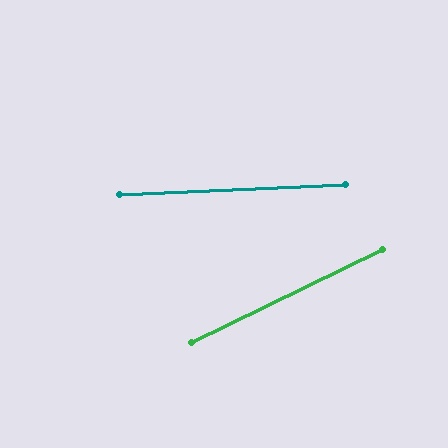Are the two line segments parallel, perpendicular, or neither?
Neither parallel nor perpendicular — they differ by about 24°.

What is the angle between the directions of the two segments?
Approximately 24 degrees.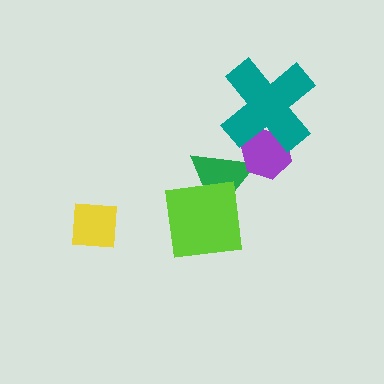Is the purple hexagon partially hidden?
Yes, it is partially covered by another shape.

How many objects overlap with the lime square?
1 object overlaps with the lime square.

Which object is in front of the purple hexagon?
The teal cross is in front of the purple hexagon.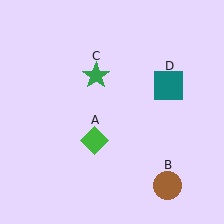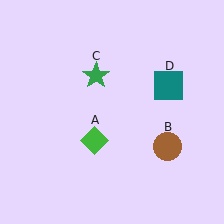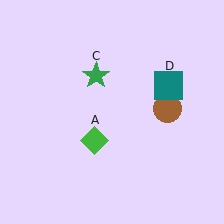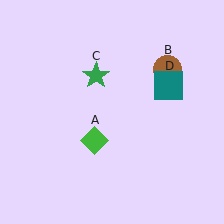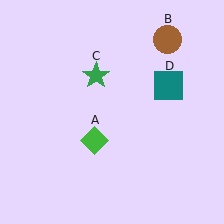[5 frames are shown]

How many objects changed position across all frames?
1 object changed position: brown circle (object B).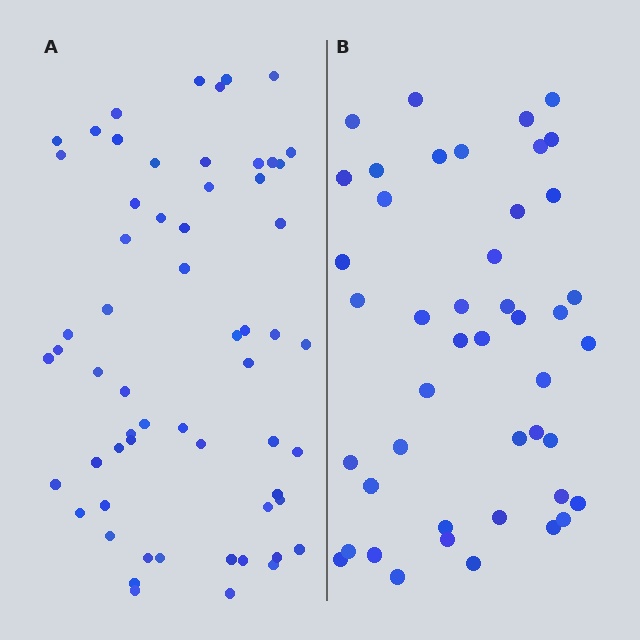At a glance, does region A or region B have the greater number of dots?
Region A (the left region) has more dots.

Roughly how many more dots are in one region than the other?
Region A has approximately 15 more dots than region B.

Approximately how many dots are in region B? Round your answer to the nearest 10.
About 40 dots. (The exact count is 45, which rounds to 40.)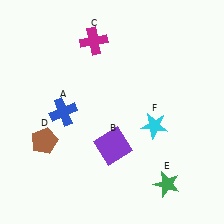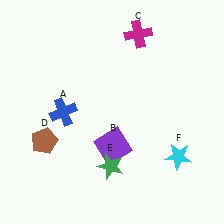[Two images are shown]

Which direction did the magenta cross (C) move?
The magenta cross (C) moved right.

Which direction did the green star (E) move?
The green star (E) moved left.